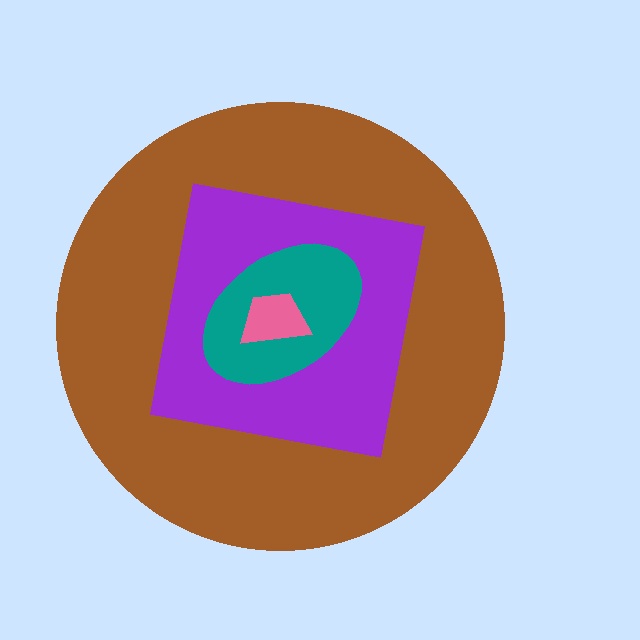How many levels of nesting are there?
4.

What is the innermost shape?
The pink trapezoid.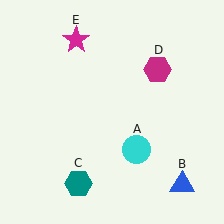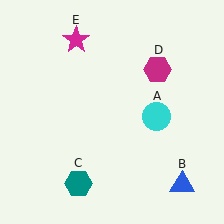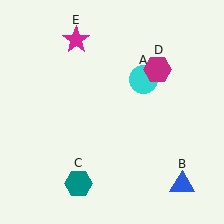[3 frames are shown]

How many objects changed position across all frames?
1 object changed position: cyan circle (object A).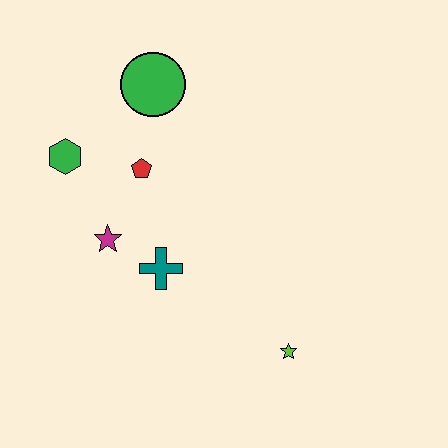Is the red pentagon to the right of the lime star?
No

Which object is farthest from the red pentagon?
The lime star is farthest from the red pentagon.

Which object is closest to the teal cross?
The magenta star is closest to the teal cross.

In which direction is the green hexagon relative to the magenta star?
The green hexagon is above the magenta star.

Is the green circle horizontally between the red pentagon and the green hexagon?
No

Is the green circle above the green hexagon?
Yes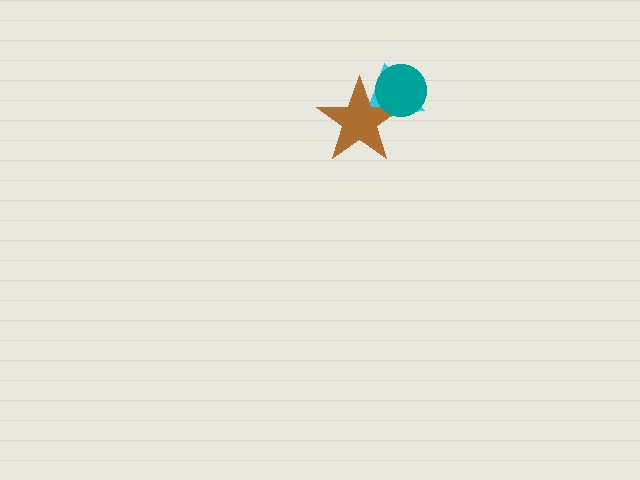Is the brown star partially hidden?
Yes, it is partially covered by another shape.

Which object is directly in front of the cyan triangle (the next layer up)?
The brown star is directly in front of the cyan triangle.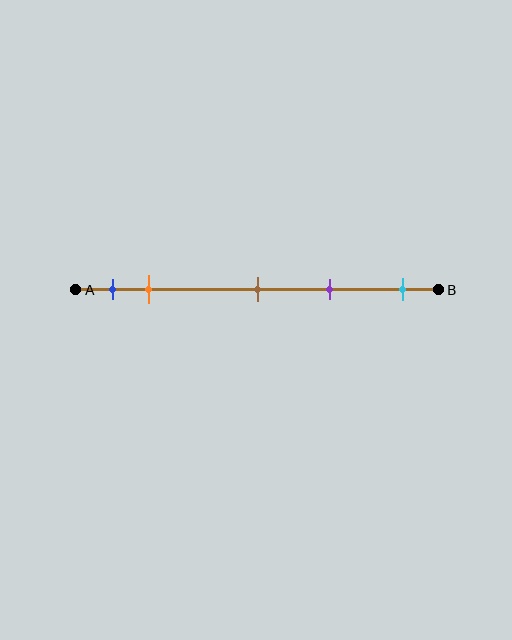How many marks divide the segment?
There are 5 marks dividing the segment.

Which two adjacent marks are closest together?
The blue and orange marks are the closest adjacent pair.